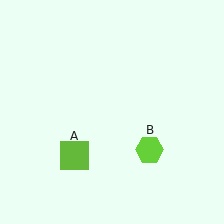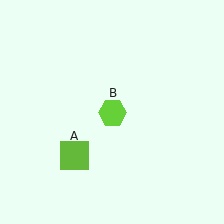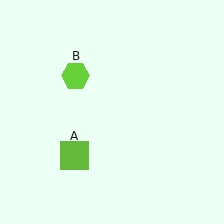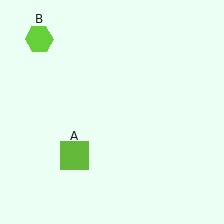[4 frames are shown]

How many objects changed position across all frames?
1 object changed position: lime hexagon (object B).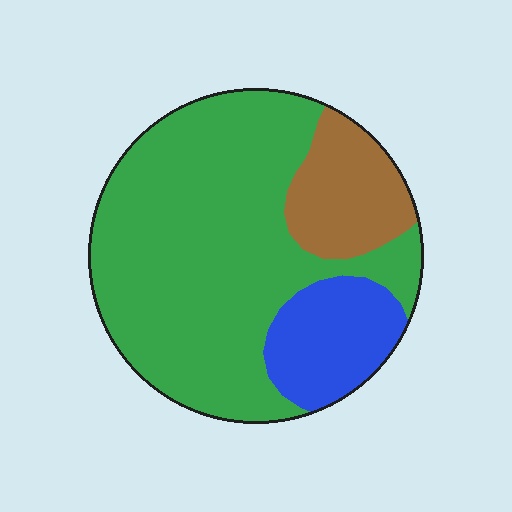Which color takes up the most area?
Green, at roughly 70%.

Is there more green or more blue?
Green.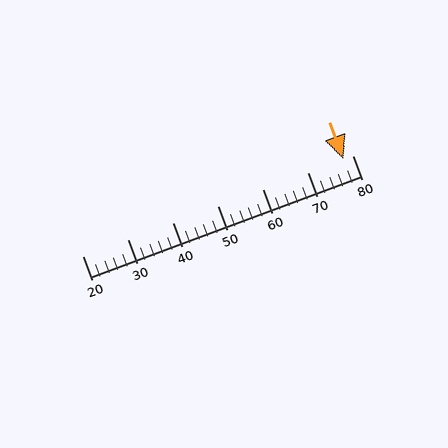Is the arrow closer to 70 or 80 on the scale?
The arrow is closer to 80.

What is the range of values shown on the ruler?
The ruler shows values from 20 to 80.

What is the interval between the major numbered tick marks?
The major tick marks are spaced 10 units apart.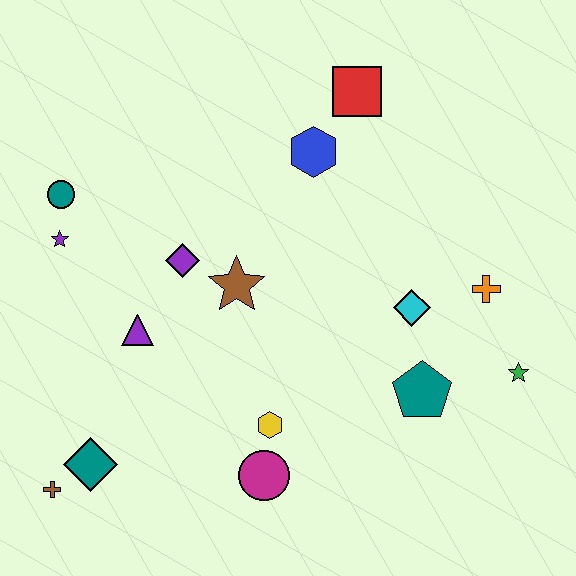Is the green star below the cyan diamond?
Yes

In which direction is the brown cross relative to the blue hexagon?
The brown cross is below the blue hexagon.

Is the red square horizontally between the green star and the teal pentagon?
No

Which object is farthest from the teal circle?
The green star is farthest from the teal circle.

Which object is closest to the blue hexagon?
The red square is closest to the blue hexagon.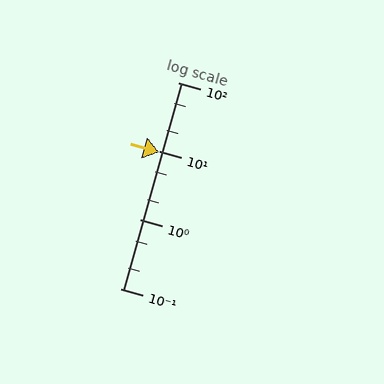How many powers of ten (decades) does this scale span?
The scale spans 3 decades, from 0.1 to 100.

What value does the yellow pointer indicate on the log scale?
The pointer indicates approximately 9.6.